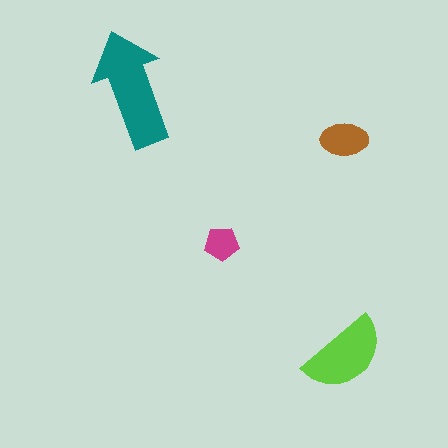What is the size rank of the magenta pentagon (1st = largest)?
4th.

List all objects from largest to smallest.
The teal arrow, the lime semicircle, the brown ellipse, the magenta pentagon.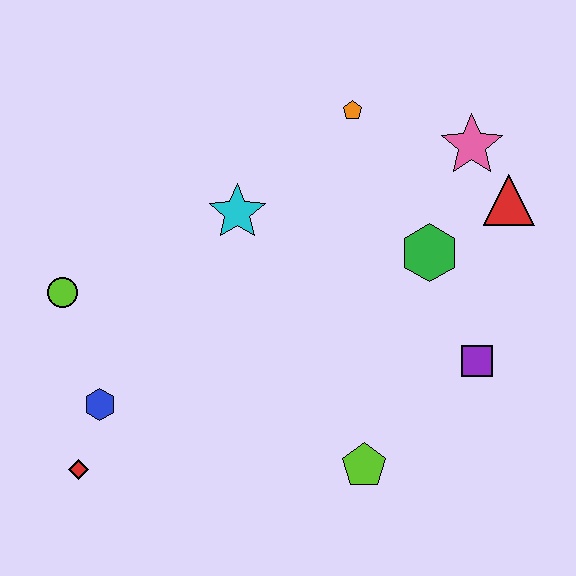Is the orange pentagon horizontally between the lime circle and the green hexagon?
Yes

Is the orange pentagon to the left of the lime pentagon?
Yes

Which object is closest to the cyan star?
The orange pentagon is closest to the cyan star.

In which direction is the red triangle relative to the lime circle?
The red triangle is to the right of the lime circle.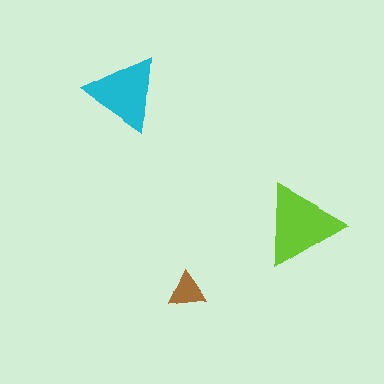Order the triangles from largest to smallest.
the lime one, the cyan one, the brown one.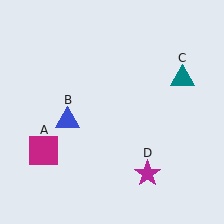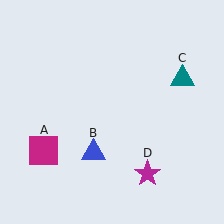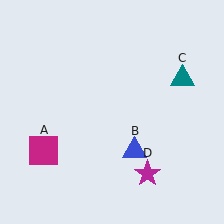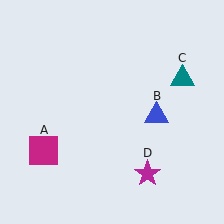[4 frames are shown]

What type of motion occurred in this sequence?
The blue triangle (object B) rotated counterclockwise around the center of the scene.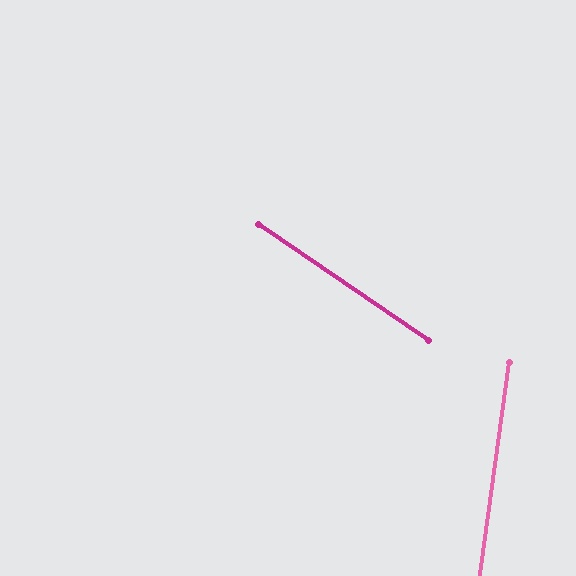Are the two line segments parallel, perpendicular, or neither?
Neither parallel nor perpendicular — they differ by about 64°.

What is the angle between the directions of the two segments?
Approximately 64 degrees.